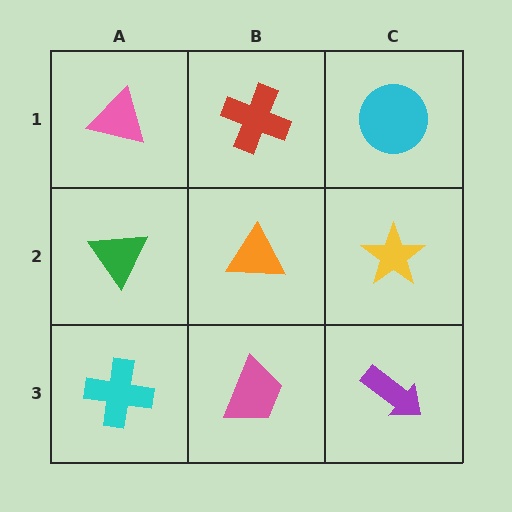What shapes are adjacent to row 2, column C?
A cyan circle (row 1, column C), a purple arrow (row 3, column C), an orange triangle (row 2, column B).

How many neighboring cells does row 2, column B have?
4.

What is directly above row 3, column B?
An orange triangle.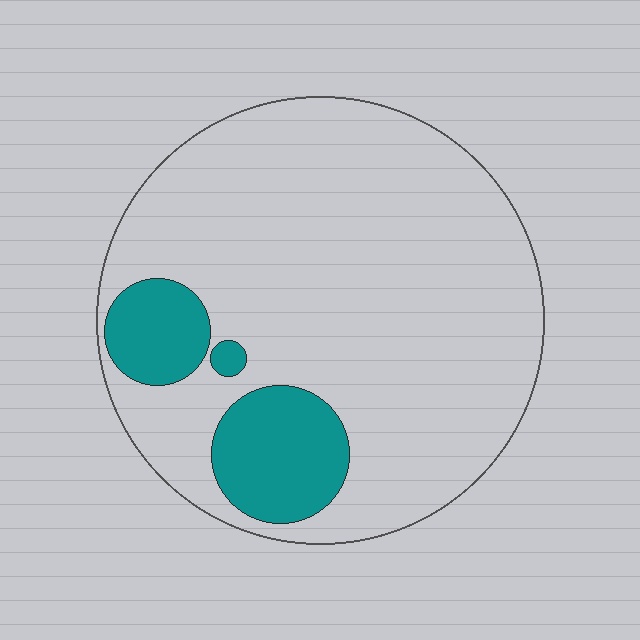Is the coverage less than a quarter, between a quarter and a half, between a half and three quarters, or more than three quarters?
Less than a quarter.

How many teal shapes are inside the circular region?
3.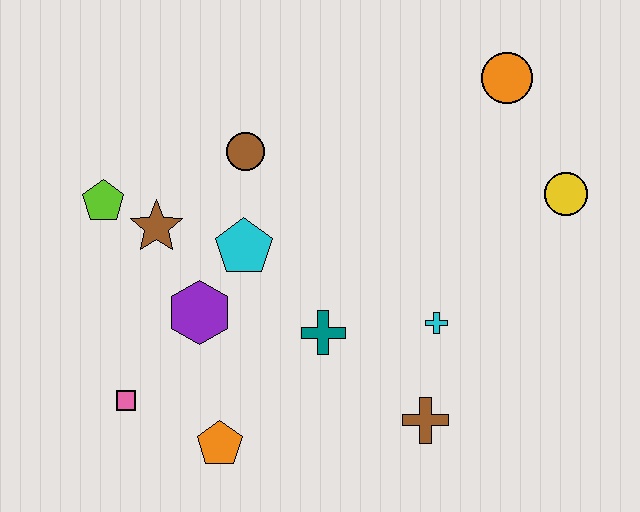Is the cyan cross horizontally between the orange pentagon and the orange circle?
Yes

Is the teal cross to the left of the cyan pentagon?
No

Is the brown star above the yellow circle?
No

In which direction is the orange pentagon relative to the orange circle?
The orange pentagon is below the orange circle.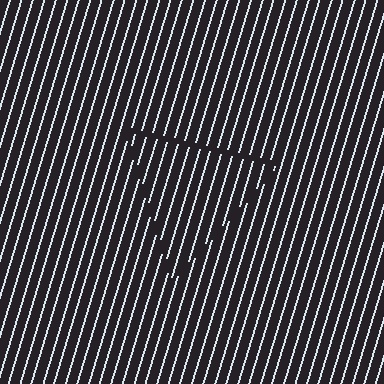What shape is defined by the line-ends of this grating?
An illusory triangle. The interior of the shape contains the same grating, shifted by half a period — the contour is defined by the phase discontinuity where line-ends from the inner and outer gratings abut.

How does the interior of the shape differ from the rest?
The interior of the shape contains the same grating, shifted by half a period — the contour is defined by the phase discontinuity where line-ends from the inner and outer gratings abut.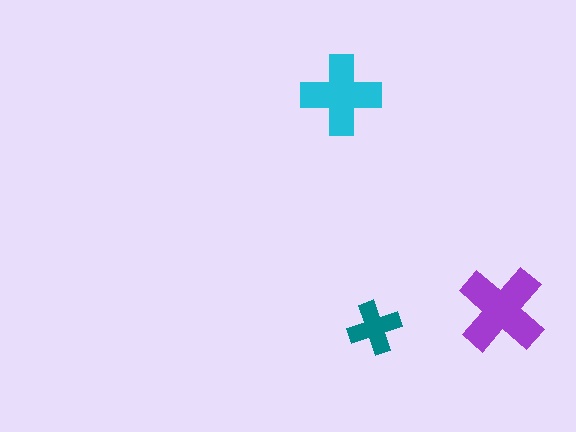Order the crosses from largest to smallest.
the purple one, the cyan one, the teal one.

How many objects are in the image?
There are 3 objects in the image.